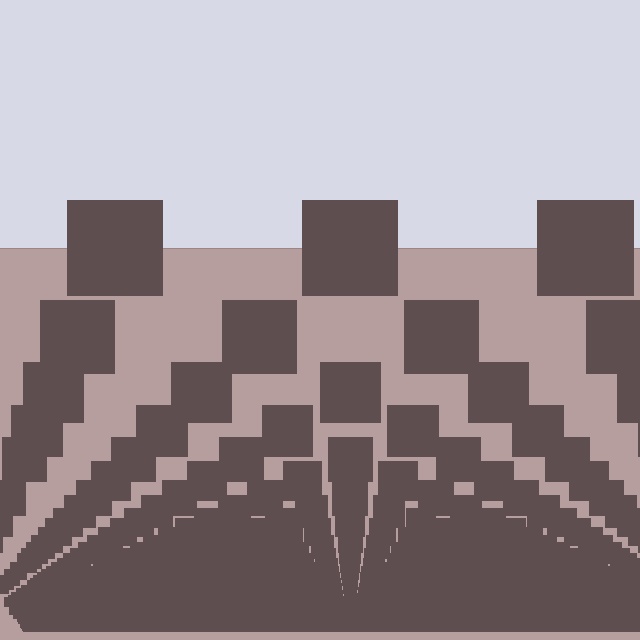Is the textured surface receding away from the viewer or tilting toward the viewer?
The surface appears to tilt toward the viewer. Texture elements get larger and sparser toward the top.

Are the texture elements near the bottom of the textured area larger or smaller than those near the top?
Smaller. The gradient is inverted — elements near the bottom are smaller and denser.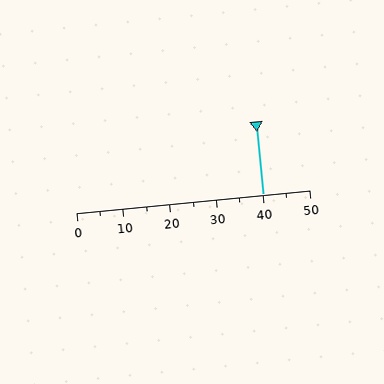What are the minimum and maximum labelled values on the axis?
The axis runs from 0 to 50.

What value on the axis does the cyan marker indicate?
The marker indicates approximately 40.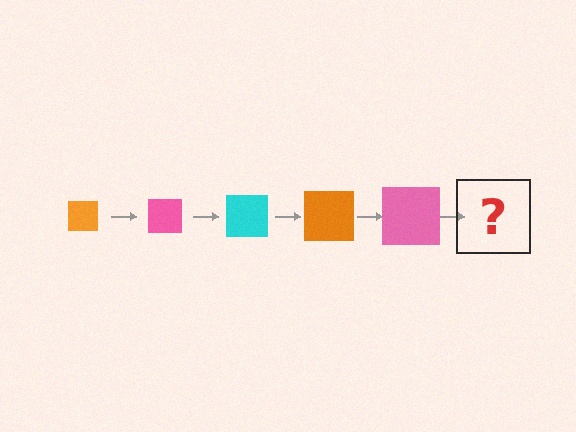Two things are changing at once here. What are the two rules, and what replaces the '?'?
The two rules are that the square grows larger each step and the color cycles through orange, pink, and cyan. The '?' should be a cyan square, larger than the previous one.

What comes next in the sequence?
The next element should be a cyan square, larger than the previous one.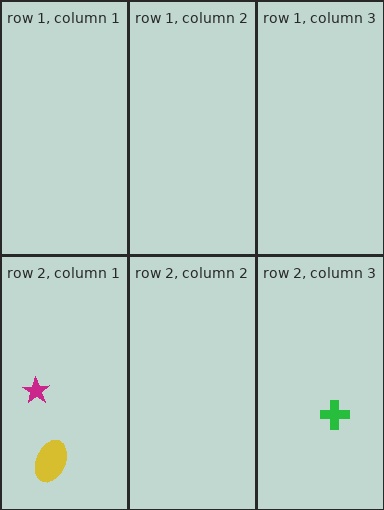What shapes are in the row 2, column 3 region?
The green cross.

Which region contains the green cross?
The row 2, column 3 region.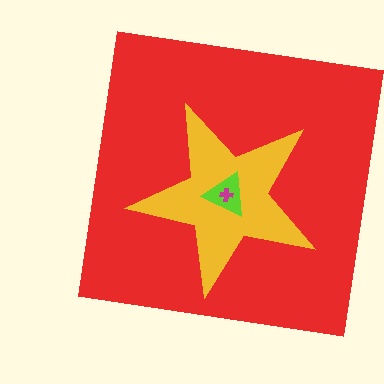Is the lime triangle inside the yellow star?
Yes.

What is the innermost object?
The magenta cross.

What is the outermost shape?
The red square.